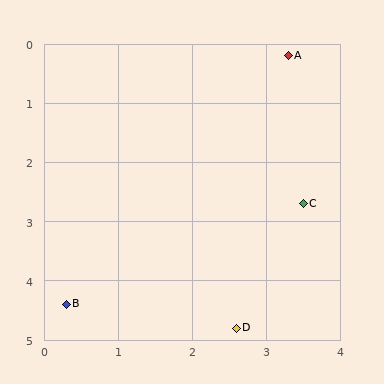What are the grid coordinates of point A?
Point A is at approximately (3.3, 0.2).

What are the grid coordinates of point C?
Point C is at approximately (3.5, 2.7).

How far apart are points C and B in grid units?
Points C and B are about 3.6 grid units apart.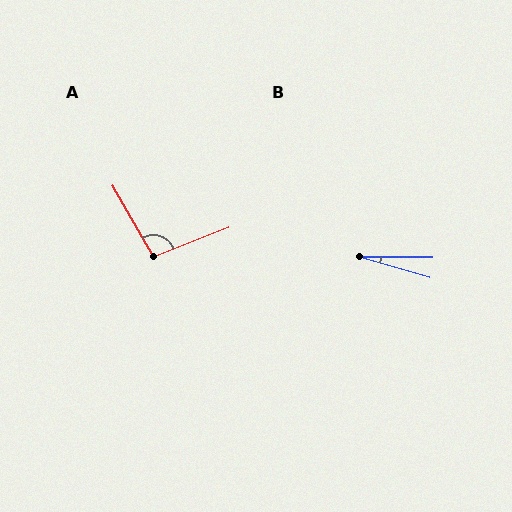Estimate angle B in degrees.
Approximately 16 degrees.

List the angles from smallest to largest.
B (16°), A (99°).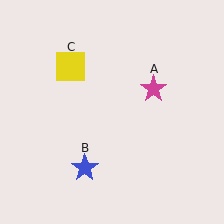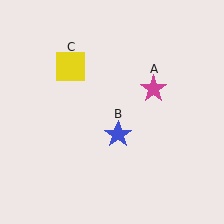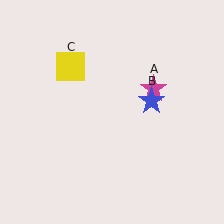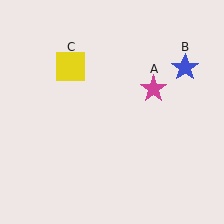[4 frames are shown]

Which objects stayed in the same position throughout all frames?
Magenta star (object A) and yellow square (object C) remained stationary.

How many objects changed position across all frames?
1 object changed position: blue star (object B).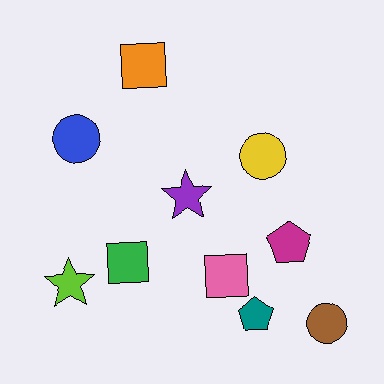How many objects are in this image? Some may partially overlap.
There are 10 objects.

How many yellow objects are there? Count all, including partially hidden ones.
There is 1 yellow object.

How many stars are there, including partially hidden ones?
There are 2 stars.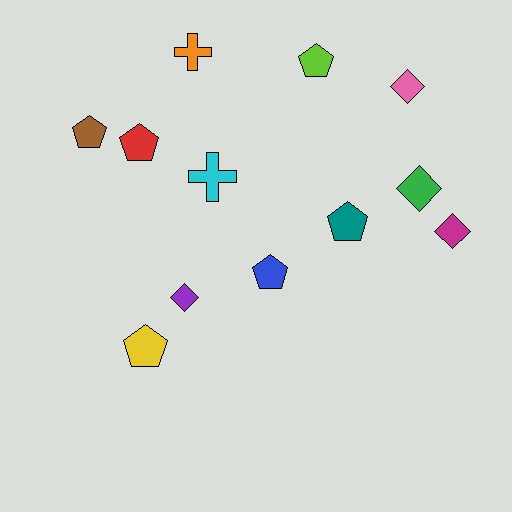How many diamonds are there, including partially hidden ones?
There are 4 diamonds.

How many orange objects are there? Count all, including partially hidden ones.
There is 1 orange object.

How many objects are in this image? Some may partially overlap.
There are 12 objects.